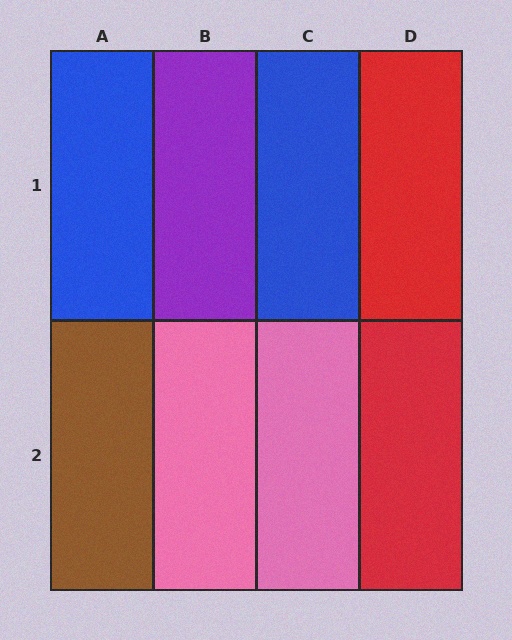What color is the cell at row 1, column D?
Red.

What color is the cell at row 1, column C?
Blue.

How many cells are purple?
1 cell is purple.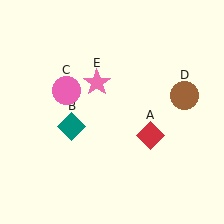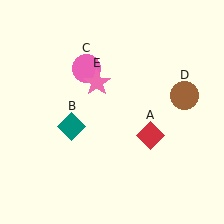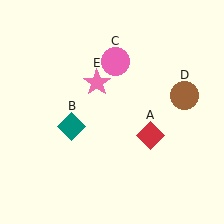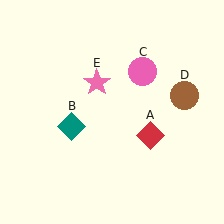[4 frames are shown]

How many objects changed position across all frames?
1 object changed position: pink circle (object C).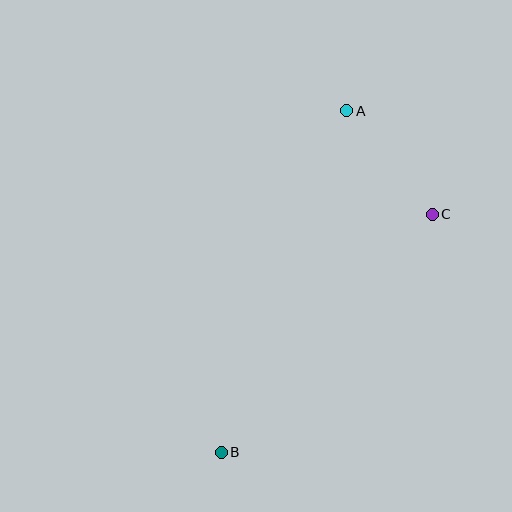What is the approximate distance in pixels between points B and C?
The distance between B and C is approximately 318 pixels.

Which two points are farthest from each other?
Points A and B are farthest from each other.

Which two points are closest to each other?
Points A and C are closest to each other.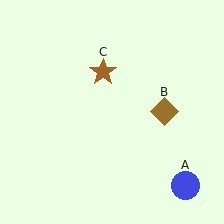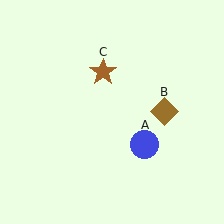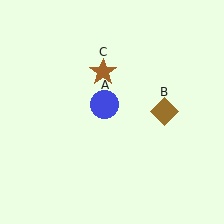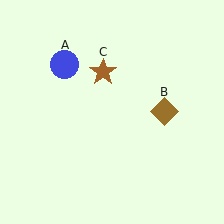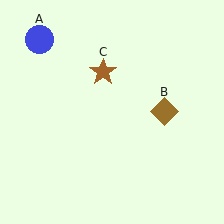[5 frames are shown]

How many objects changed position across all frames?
1 object changed position: blue circle (object A).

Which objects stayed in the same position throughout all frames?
Brown diamond (object B) and brown star (object C) remained stationary.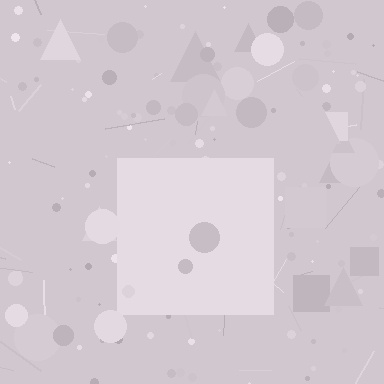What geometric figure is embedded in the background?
A square is embedded in the background.